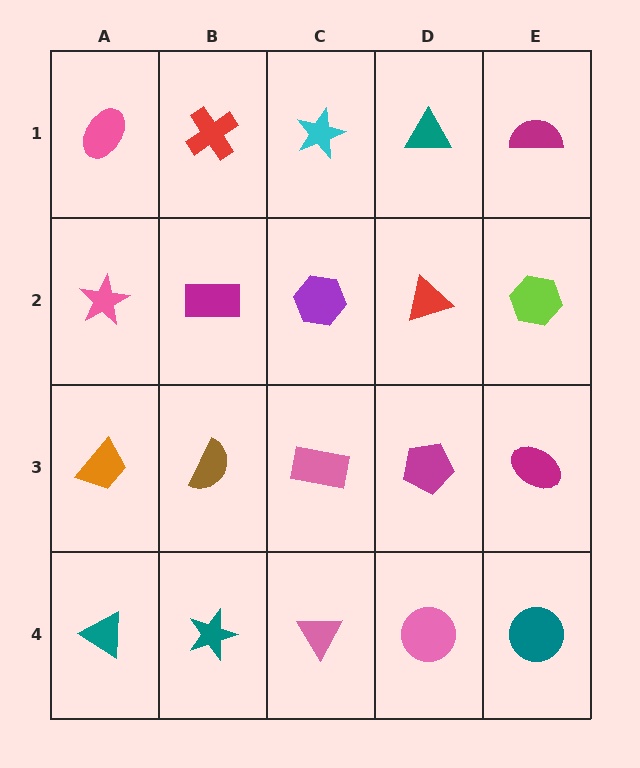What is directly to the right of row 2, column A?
A magenta rectangle.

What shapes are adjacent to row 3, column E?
A lime hexagon (row 2, column E), a teal circle (row 4, column E), a magenta pentagon (row 3, column D).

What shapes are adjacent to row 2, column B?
A red cross (row 1, column B), a brown semicircle (row 3, column B), a pink star (row 2, column A), a purple hexagon (row 2, column C).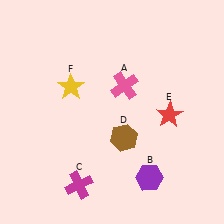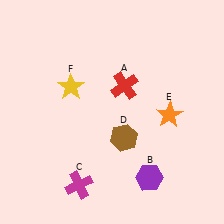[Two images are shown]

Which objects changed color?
A changed from pink to red. E changed from red to orange.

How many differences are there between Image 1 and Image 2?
There are 2 differences between the two images.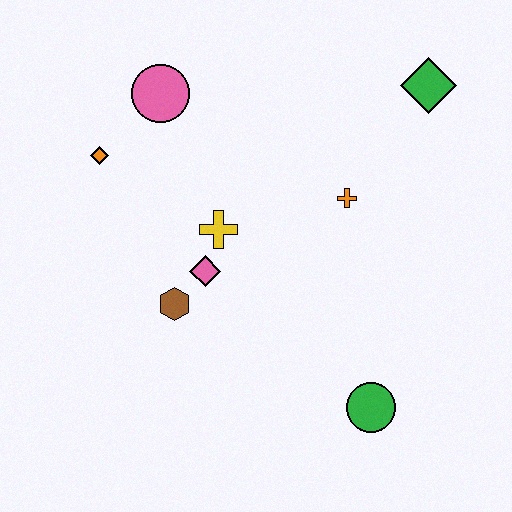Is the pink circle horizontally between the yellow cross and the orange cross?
No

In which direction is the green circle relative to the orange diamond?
The green circle is to the right of the orange diamond.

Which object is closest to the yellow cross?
The pink diamond is closest to the yellow cross.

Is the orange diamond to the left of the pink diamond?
Yes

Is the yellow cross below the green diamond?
Yes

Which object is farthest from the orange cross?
The orange diamond is farthest from the orange cross.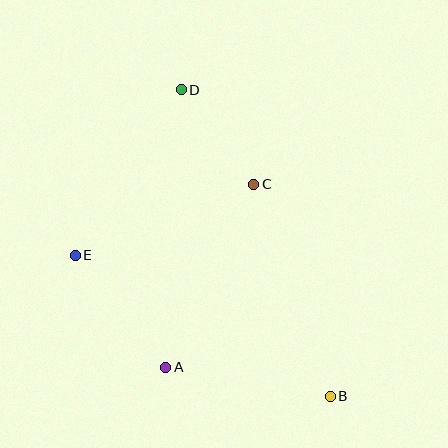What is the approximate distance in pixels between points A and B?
The distance between A and B is approximately 167 pixels.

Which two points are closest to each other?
Points C and D are closest to each other.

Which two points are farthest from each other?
Points B and D are farthest from each other.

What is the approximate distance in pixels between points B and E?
The distance between B and E is approximately 292 pixels.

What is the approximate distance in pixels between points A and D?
The distance between A and D is approximately 278 pixels.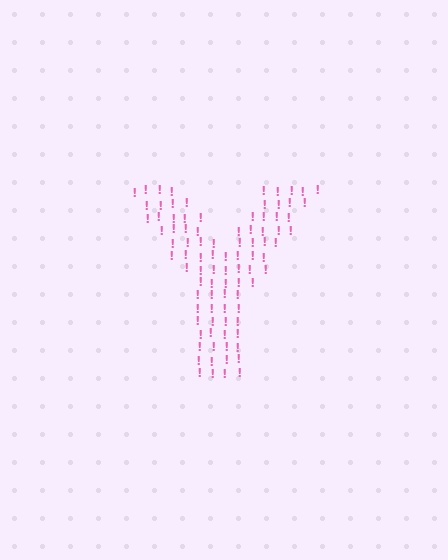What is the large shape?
The large shape is the letter Y.